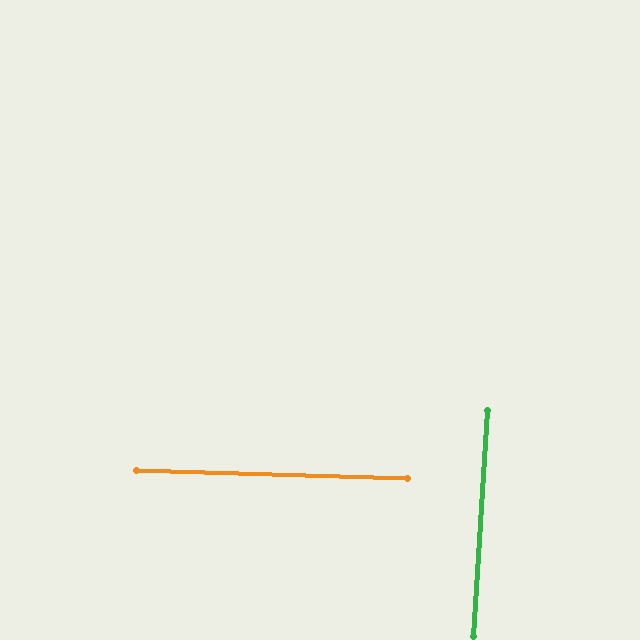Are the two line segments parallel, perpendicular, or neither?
Perpendicular — they meet at approximately 88°.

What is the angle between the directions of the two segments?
Approximately 88 degrees.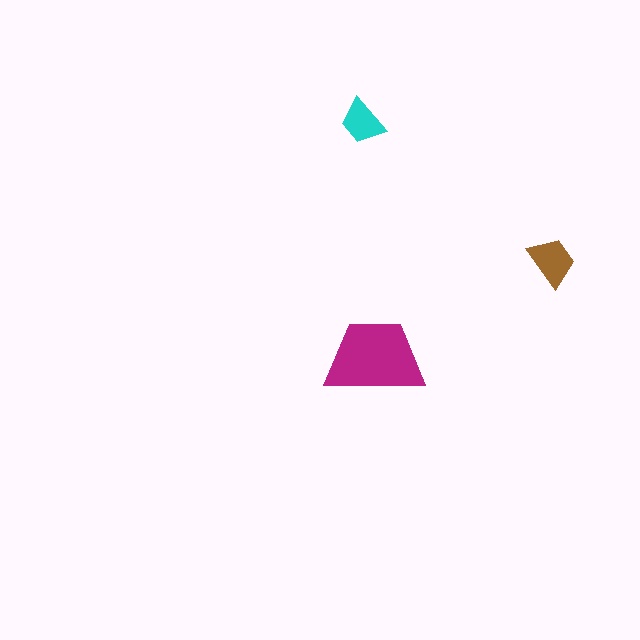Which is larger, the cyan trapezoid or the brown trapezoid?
The brown one.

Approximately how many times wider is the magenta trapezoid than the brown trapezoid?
About 2 times wider.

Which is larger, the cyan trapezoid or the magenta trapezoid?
The magenta one.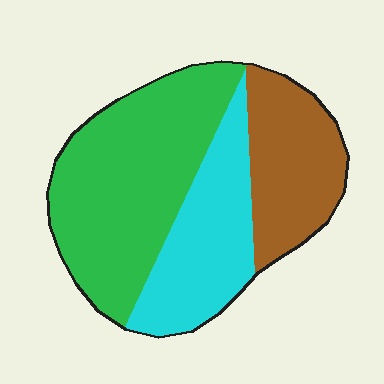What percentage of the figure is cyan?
Cyan covers 28% of the figure.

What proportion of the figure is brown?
Brown takes up about one quarter (1/4) of the figure.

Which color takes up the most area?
Green, at roughly 45%.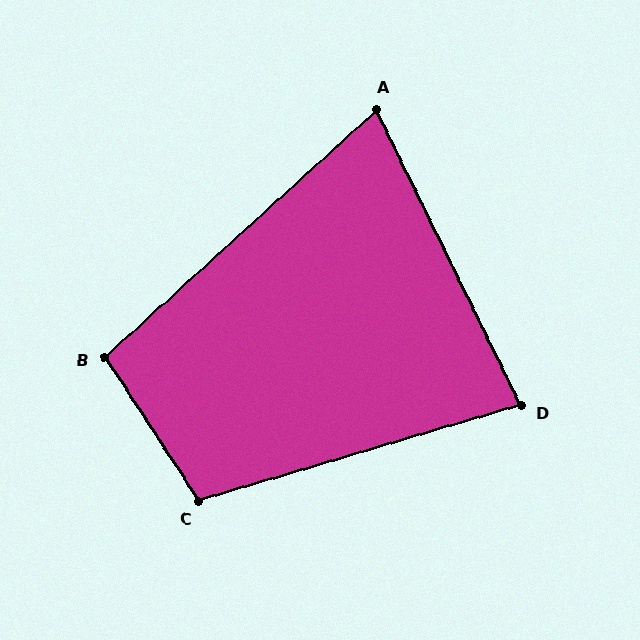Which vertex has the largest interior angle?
C, at approximately 106 degrees.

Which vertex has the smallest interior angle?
A, at approximately 74 degrees.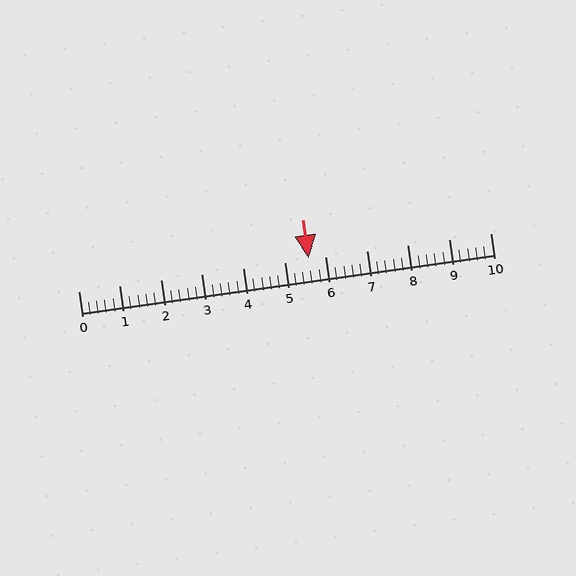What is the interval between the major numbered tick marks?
The major tick marks are spaced 1 units apart.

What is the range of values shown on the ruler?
The ruler shows values from 0 to 10.